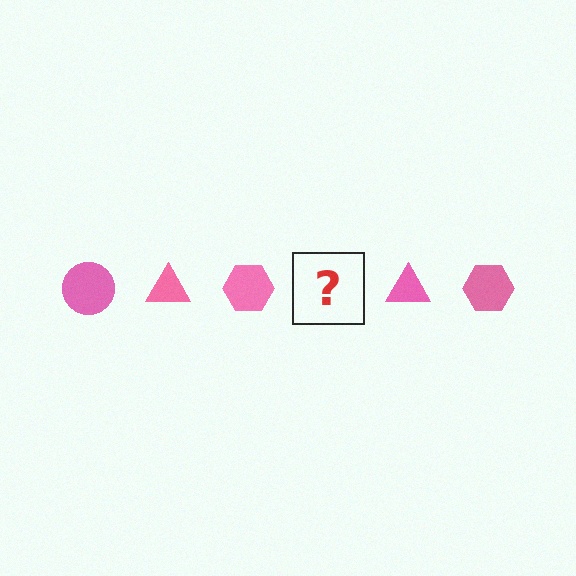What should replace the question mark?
The question mark should be replaced with a pink circle.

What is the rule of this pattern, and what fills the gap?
The rule is that the pattern cycles through circle, triangle, hexagon shapes in pink. The gap should be filled with a pink circle.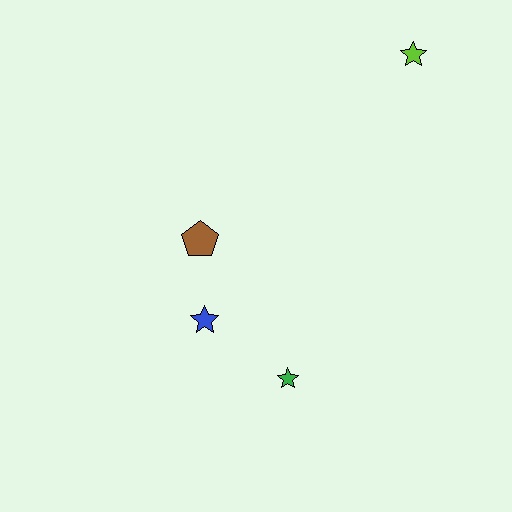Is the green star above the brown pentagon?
No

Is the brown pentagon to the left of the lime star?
Yes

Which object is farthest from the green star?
The lime star is farthest from the green star.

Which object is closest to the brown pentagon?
The blue star is closest to the brown pentagon.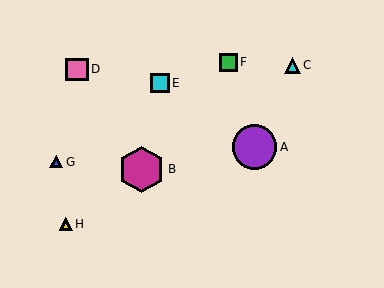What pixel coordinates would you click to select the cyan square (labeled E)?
Click at (160, 83) to select the cyan square E.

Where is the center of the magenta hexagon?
The center of the magenta hexagon is at (142, 169).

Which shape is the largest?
The magenta hexagon (labeled B) is the largest.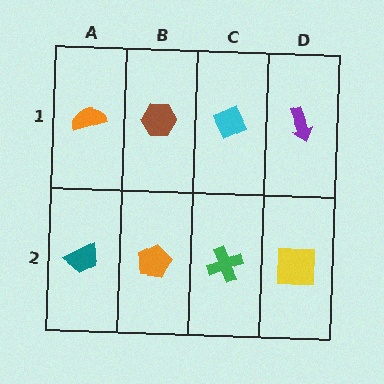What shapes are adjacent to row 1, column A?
A teal trapezoid (row 2, column A), a brown hexagon (row 1, column B).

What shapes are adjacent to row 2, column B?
A brown hexagon (row 1, column B), a teal trapezoid (row 2, column A), a green cross (row 2, column C).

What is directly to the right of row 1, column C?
A purple arrow.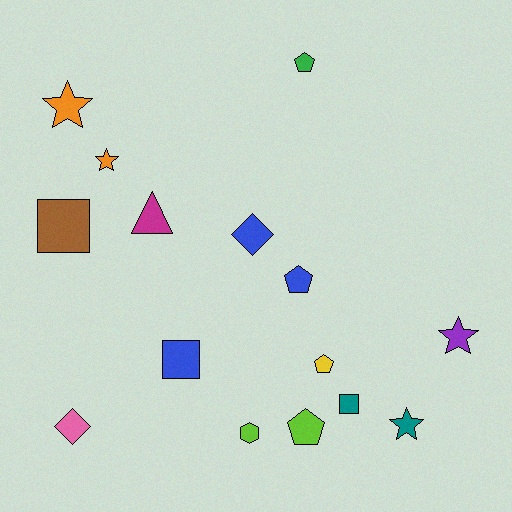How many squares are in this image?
There are 3 squares.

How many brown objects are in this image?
There is 1 brown object.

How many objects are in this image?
There are 15 objects.